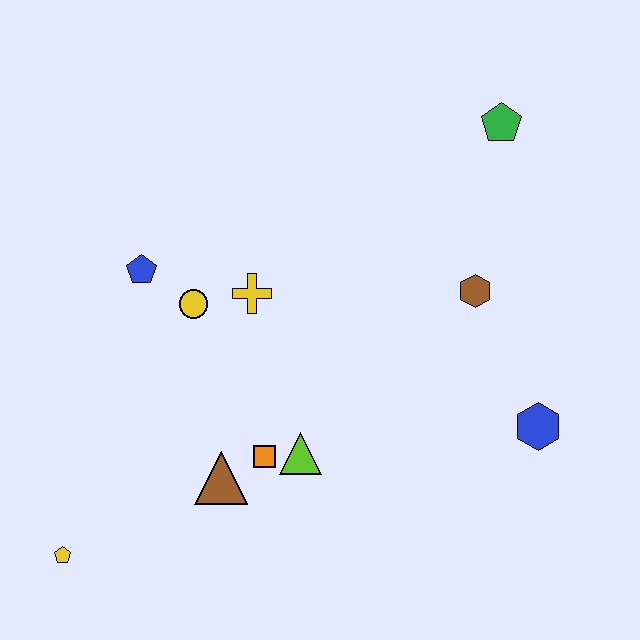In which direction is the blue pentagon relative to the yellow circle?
The blue pentagon is to the left of the yellow circle.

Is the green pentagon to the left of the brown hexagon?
No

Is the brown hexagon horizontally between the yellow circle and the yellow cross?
No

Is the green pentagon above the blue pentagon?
Yes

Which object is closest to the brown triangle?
The orange square is closest to the brown triangle.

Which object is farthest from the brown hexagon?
The yellow pentagon is farthest from the brown hexagon.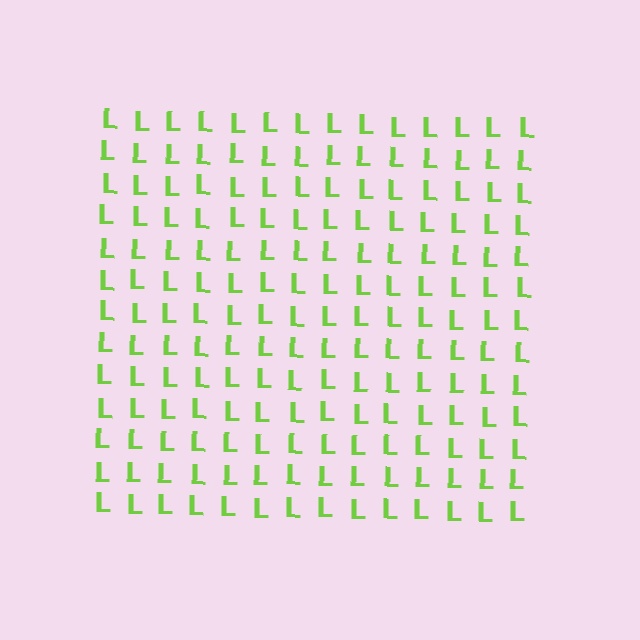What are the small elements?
The small elements are letter L's.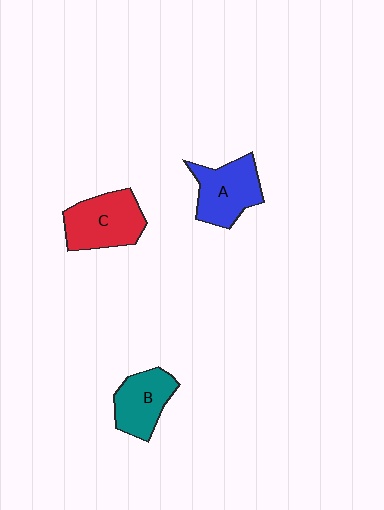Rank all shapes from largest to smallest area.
From largest to smallest: C (red), A (blue), B (teal).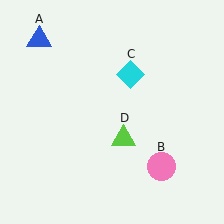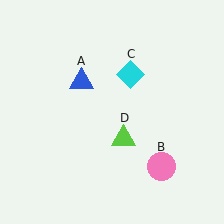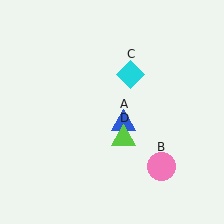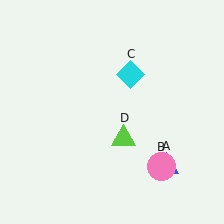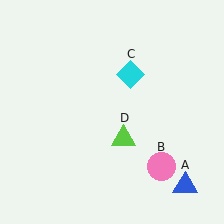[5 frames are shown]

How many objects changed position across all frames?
1 object changed position: blue triangle (object A).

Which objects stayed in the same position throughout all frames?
Pink circle (object B) and cyan diamond (object C) and lime triangle (object D) remained stationary.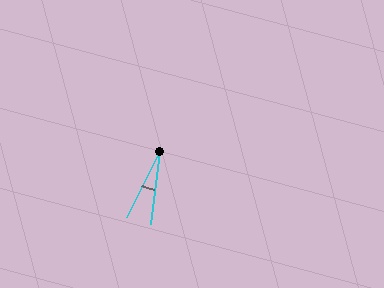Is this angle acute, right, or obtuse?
It is acute.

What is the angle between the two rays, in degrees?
Approximately 19 degrees.